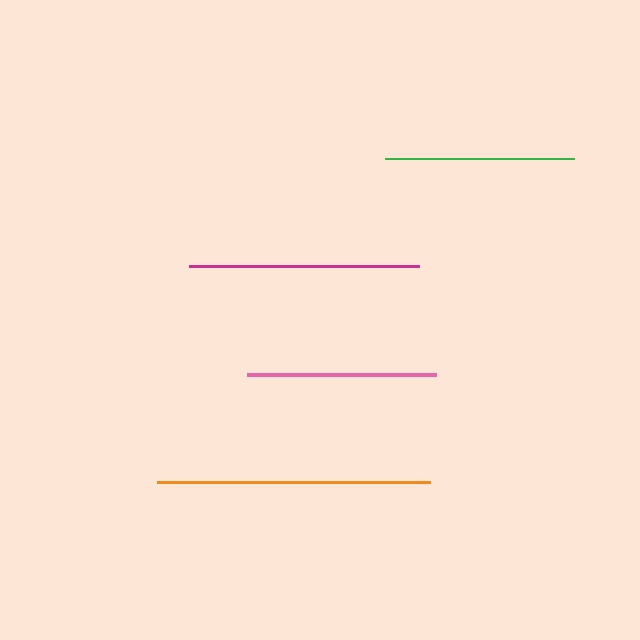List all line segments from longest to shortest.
From longest to shortest: orange, magenta, pink, green.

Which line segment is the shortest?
The green line is the shortest at approximately 189 pixels.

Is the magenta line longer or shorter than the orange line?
The orange line is longer than the magenta line.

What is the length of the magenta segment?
The magenta segment is approximately 230 pixels long.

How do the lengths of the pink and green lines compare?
The pink and green lines are approximately the same length.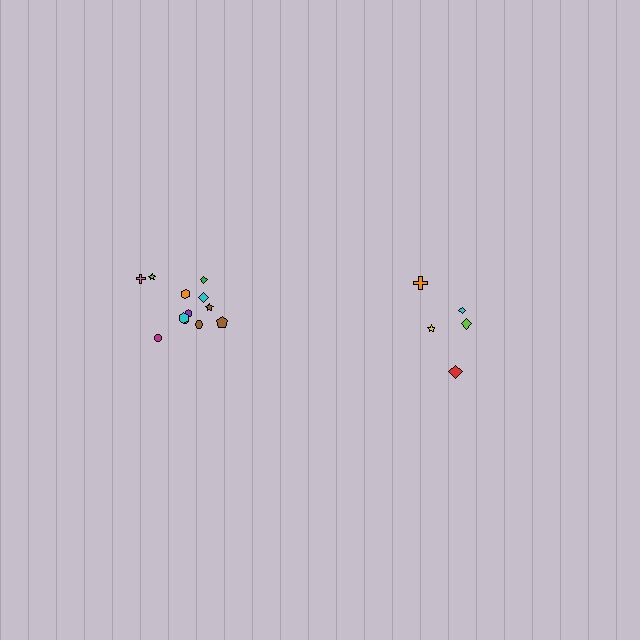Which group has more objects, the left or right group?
The left group.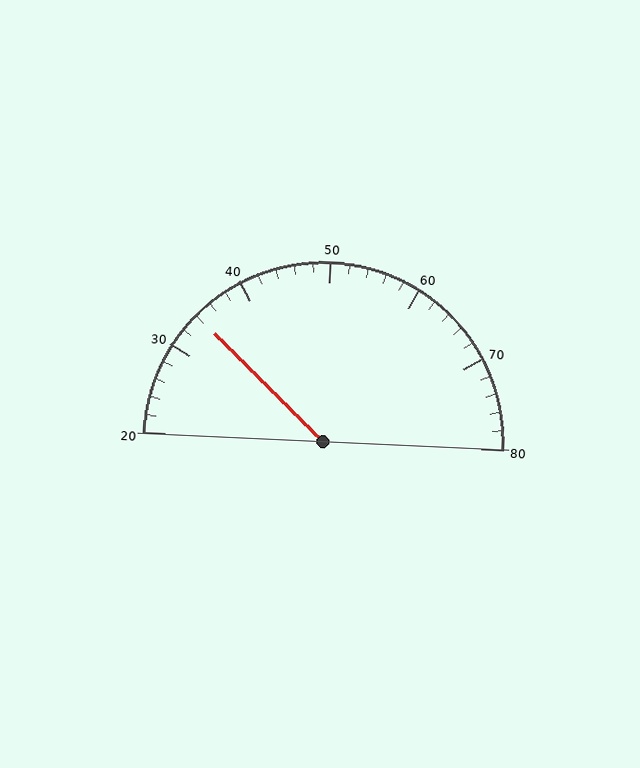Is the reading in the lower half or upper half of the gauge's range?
The reading is in the lower half of the range (20 to 80).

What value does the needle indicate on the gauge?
The needle indicates approximately 34.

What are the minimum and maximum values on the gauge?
The gauge ranges from 20 to 80.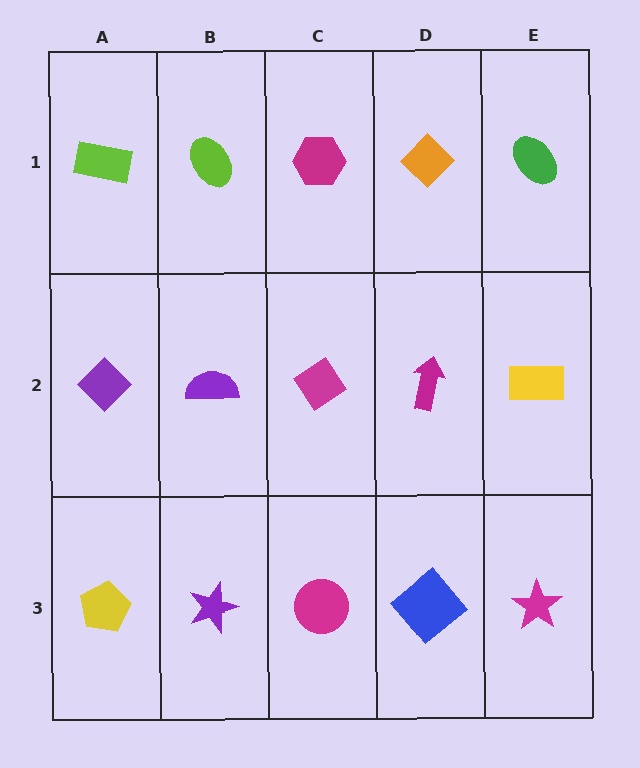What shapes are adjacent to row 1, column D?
A magenta arrow (row 2, column D), a magenta hexagon (row 1, column C), a green ellipse (row 1, column E).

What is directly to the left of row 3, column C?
A purple star.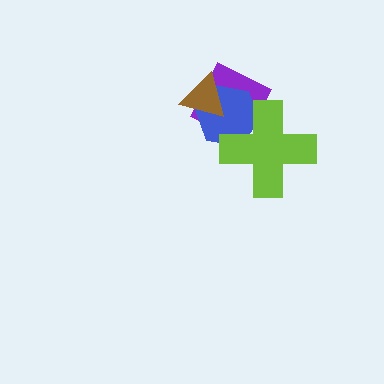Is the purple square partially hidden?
Yes, it is partially covered by another shape.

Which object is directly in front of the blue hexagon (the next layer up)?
The brown triangle is directly in front of the blue hexagon.